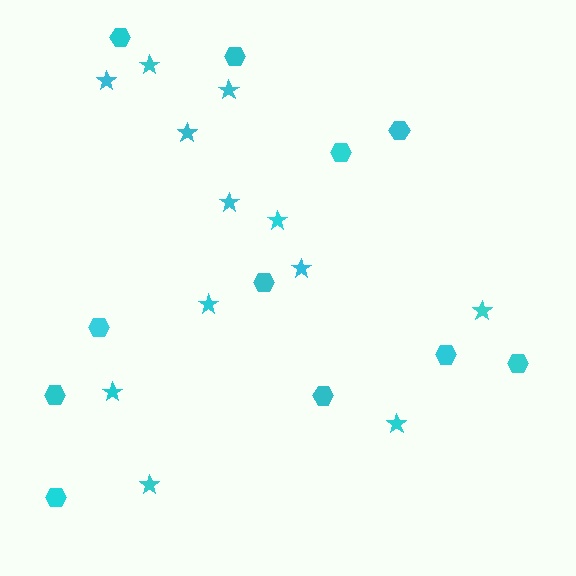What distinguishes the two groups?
There are 2 groups: one group of hexagons (11) and one group of stars (12).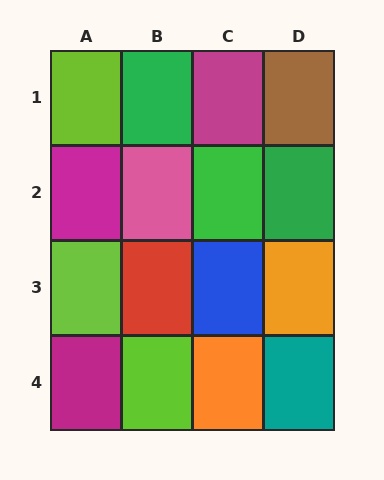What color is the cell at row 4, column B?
Lime.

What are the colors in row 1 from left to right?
Lime, green, magenta, brown.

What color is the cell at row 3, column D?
Orange.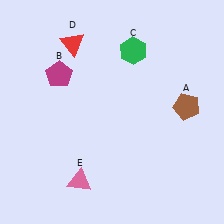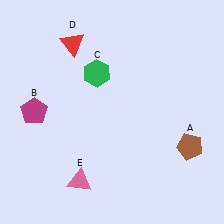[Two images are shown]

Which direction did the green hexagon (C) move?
The green hexagon (C) moved left.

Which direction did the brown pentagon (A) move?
The brown pentagon (A) moved down.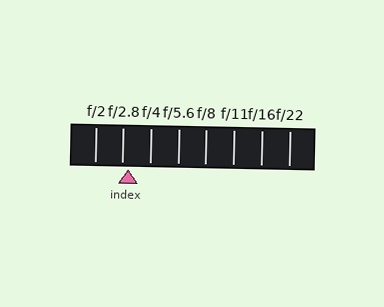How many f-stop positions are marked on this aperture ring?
There are 8 f-stop positions marked.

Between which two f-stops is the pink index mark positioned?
The index mark is between f/2.8 and f/4.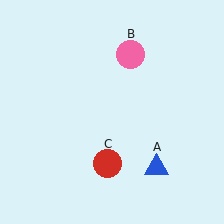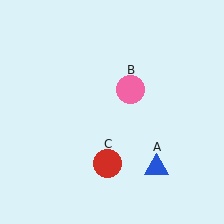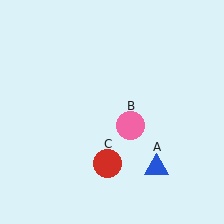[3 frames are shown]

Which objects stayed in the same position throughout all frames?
Blue triangle (object A) and red circle (object C) remained stationary.